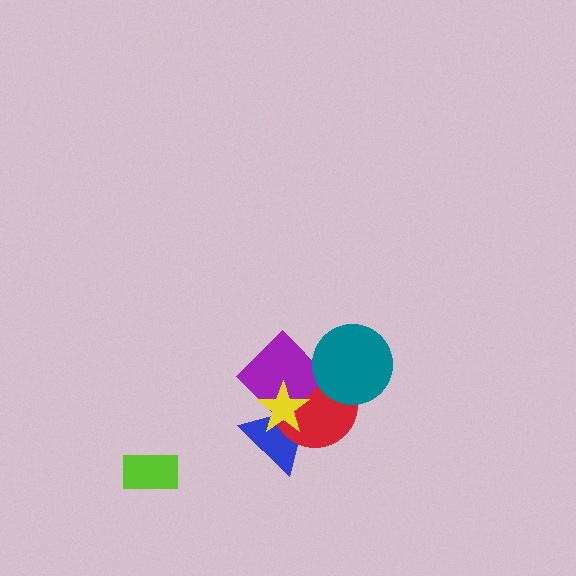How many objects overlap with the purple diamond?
4 objects overlap with the purple diamond.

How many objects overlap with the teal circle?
2 objects overlap with the teal circle.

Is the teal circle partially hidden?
No, no other shape covers it.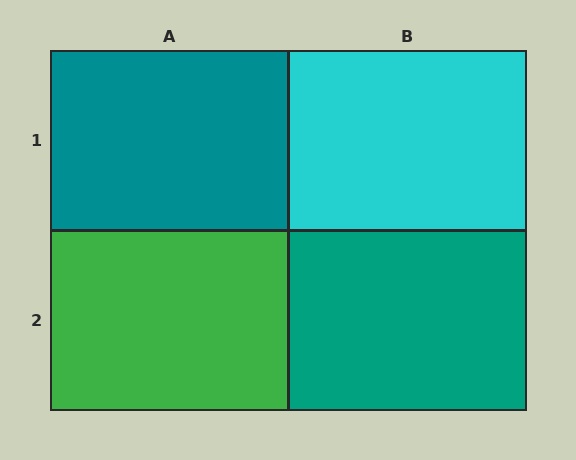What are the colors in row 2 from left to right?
Green, teal.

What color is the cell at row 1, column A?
Teal.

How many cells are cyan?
1 cell is cyan.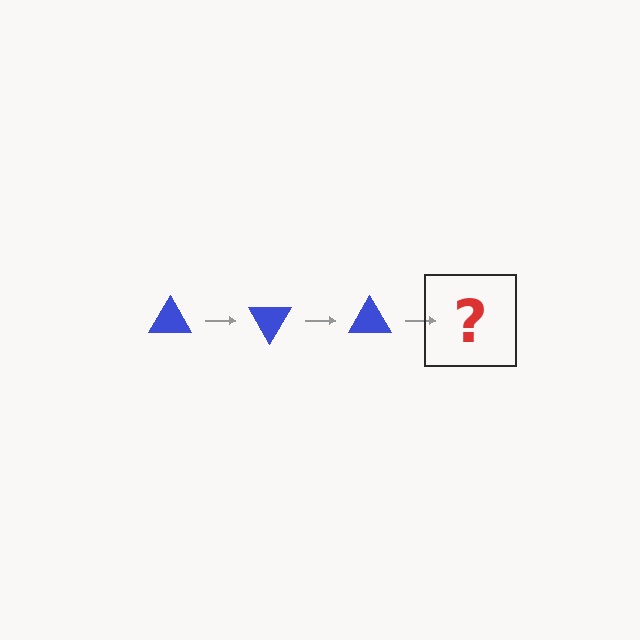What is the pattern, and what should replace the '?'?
The pattern is that the triangle rotates 60 degrees each step. The '?' should be a blue triangle rotated 180 degrees.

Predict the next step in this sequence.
The next step is a blue triangle rotated 180 degrees.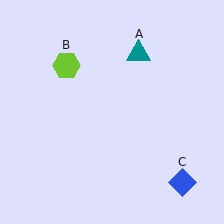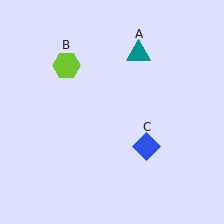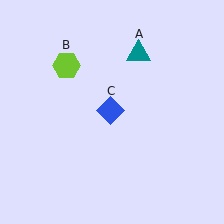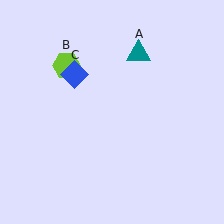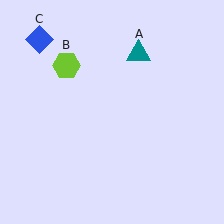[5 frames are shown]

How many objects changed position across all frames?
1 object changed position: blue diamond (object C).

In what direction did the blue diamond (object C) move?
The blue diamond (object C) moved up and to the left.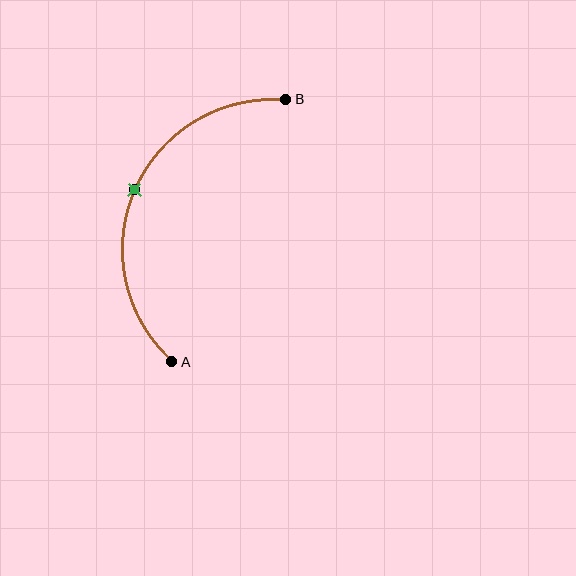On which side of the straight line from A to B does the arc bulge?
The arc bulges to the left of the straight line connecting A and B.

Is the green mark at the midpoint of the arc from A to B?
Yes. The green mark lies on the arc at equal arc-length from both A and B — it is the arc midpoint.